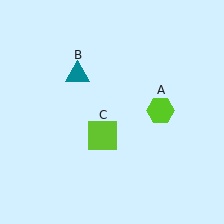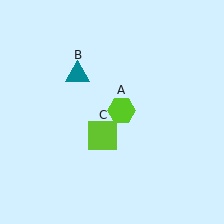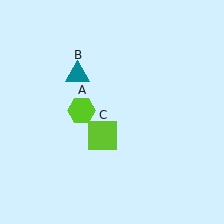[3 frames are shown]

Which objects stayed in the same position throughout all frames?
Teal triangle (object B) and lime square (object C) remained stationary.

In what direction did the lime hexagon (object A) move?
The lime hexagon (object A) moved left.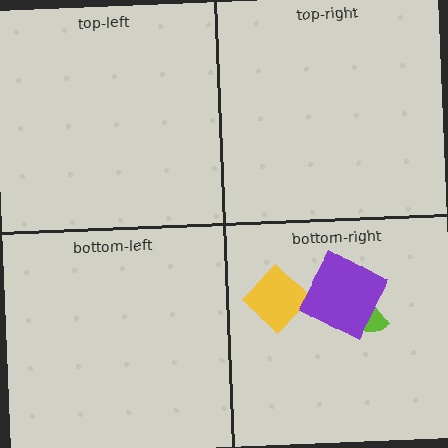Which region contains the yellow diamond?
The bottom-right region.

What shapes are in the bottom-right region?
The lime semicircle, the yellow diamond, the purple square.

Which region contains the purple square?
The bottom-right region.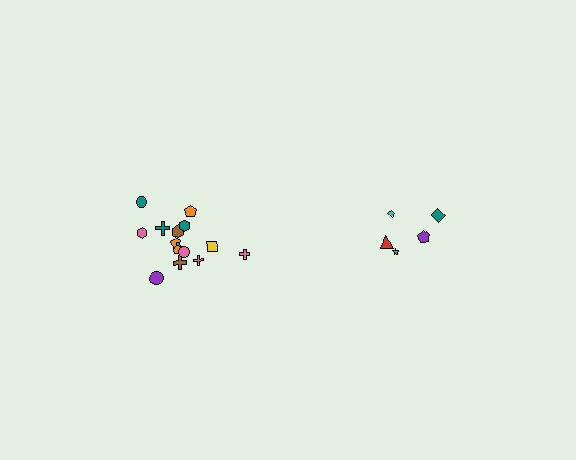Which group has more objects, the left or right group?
The left group.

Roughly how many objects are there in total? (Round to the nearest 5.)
Roughly 20 objects in total.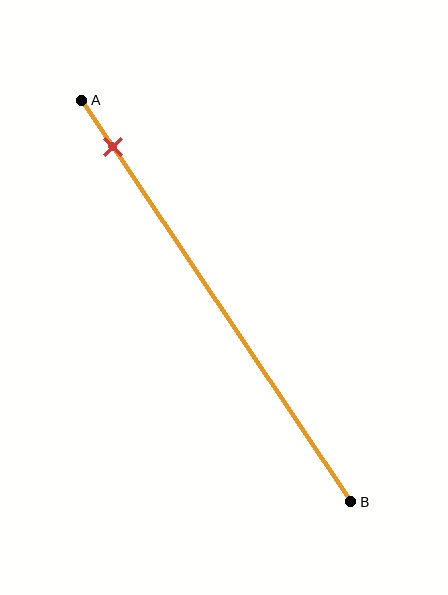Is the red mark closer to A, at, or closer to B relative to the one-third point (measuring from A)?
The red mark is closer to point A than the one-third point of segment AB.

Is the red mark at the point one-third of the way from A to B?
No, the mark is at about 10% from A, not at the 33% one-third point.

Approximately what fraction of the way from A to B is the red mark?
The red mark is approximately 10% of the way from A to B.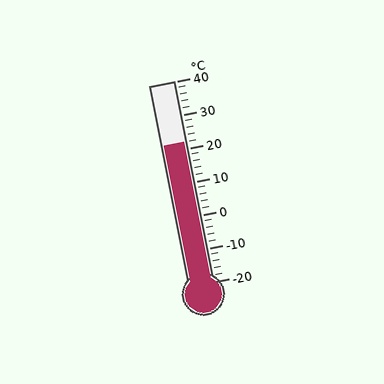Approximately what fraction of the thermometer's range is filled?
The thermometer is filled to approximately 70% of its range.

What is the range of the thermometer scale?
The thermometer scale ranges from -20°C to 40°C.